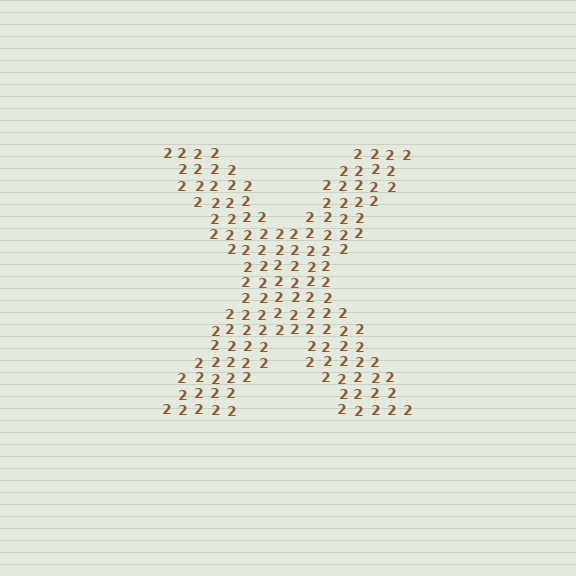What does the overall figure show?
The overall figure shows the letter X.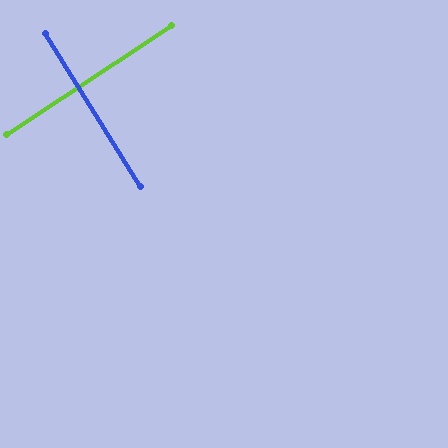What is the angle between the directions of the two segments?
Approximately 88 degrees.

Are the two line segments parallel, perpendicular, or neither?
Perpendicular — they meet at approximately 88°.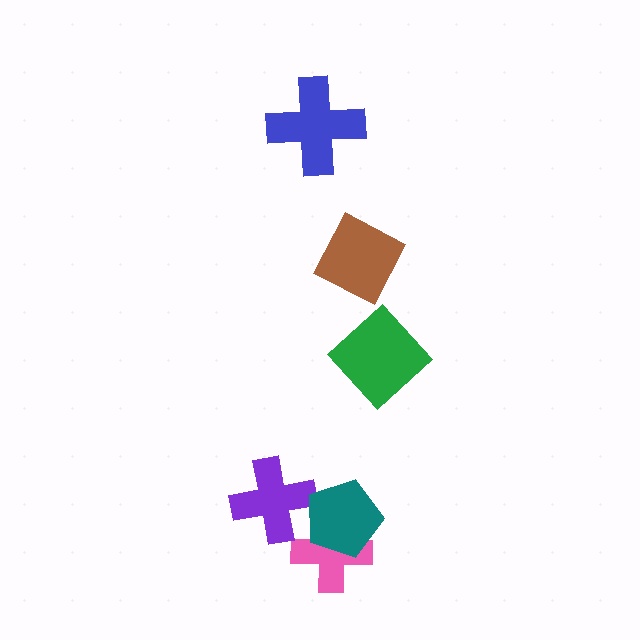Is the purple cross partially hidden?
Yes, it is partially covered by another shape.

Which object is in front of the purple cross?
The teal pentagon is in front of the purple cross.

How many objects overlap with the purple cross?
1 object overlaps with the purple cross.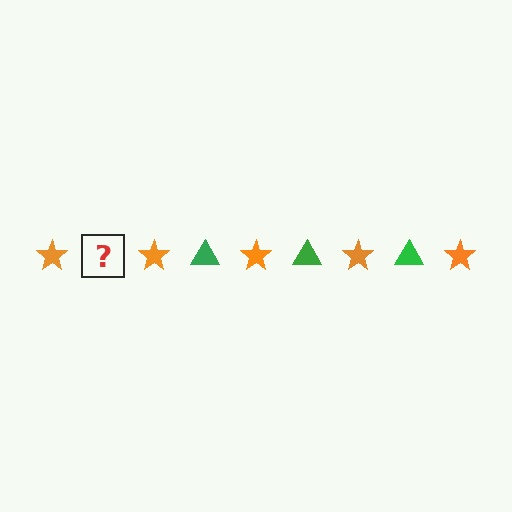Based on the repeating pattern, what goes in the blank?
The blank should be a green triangle.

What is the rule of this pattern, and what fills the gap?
The rule is that the pattern alternates between orange star and green triangle. The gap should be filled with a green triangle.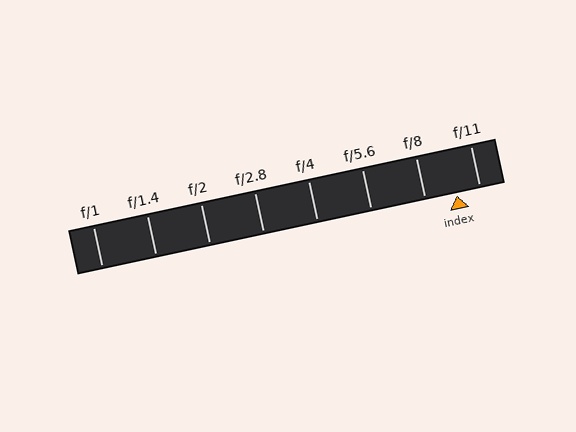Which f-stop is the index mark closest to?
The index mark is closest to f/11.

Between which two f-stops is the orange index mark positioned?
The index mark is between f/8 and f/11.